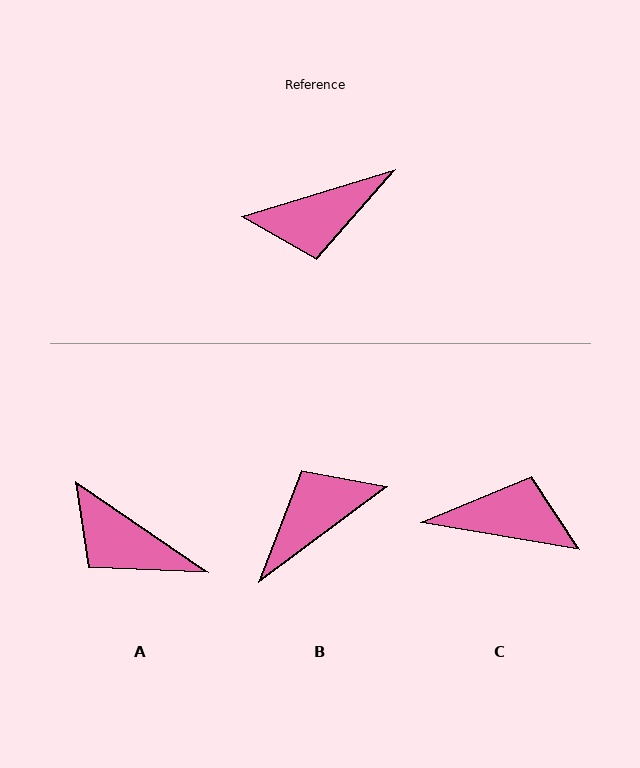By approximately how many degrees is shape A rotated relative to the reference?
Approximately 51 degrees clockwise.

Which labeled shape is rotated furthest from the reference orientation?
B, about 161 degrees away.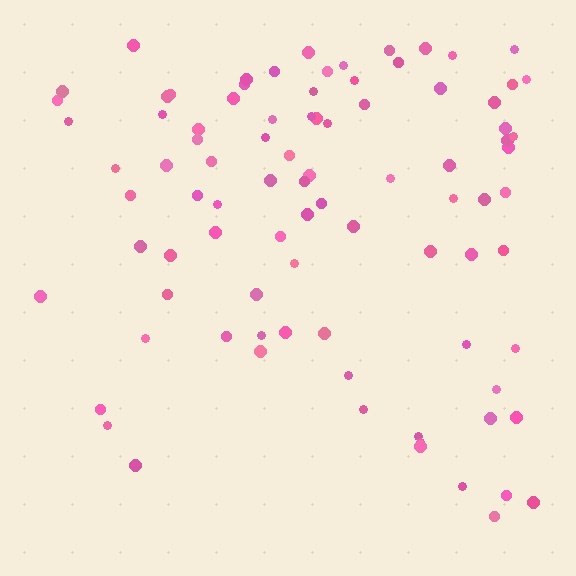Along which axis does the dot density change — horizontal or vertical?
Vertical.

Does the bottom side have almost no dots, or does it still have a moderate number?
Still a moderate number, just noticeably fewer than the top.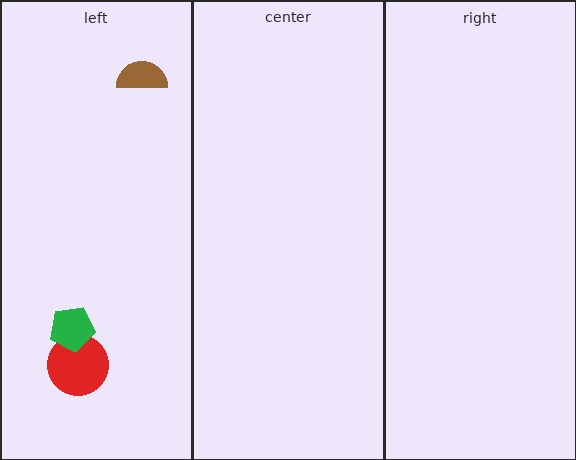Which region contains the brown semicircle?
The left region.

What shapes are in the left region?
The brown semicircle, the red circle, the green pentagon.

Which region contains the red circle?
The left region.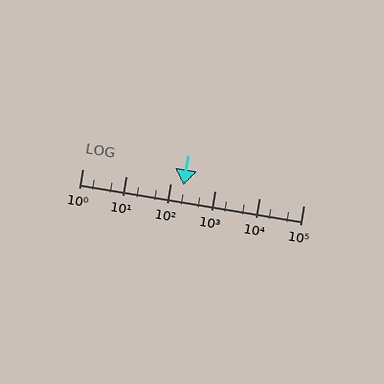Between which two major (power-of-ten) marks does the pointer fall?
The pointer is between 100 and 1000.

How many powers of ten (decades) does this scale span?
The scale spans 5 decades, from 1 to 100000.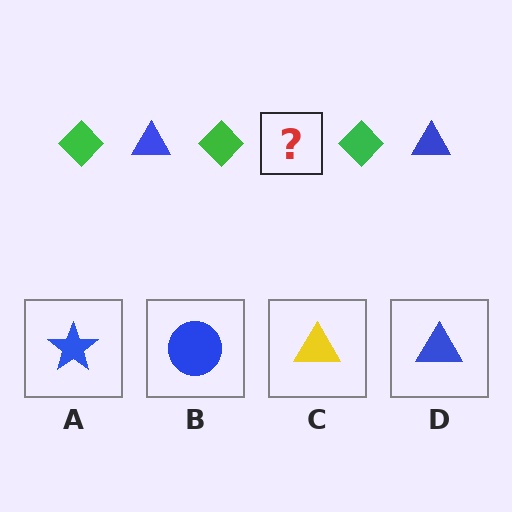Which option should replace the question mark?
Option D.